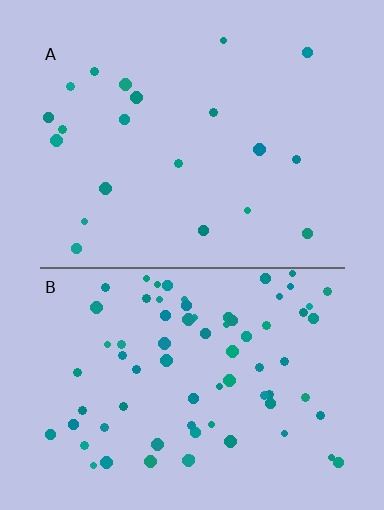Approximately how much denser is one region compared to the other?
Approximately 3.6× — region B over region A.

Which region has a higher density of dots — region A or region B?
B (the bottom).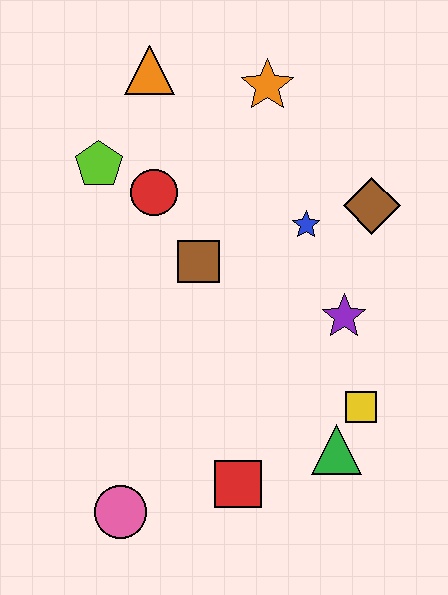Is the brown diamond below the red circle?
Yes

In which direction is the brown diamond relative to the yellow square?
The brown diamond is above the yellow square.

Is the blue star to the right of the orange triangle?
Yes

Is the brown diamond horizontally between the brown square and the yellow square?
No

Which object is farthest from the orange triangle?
The pink circle is farthest from the orange triangle.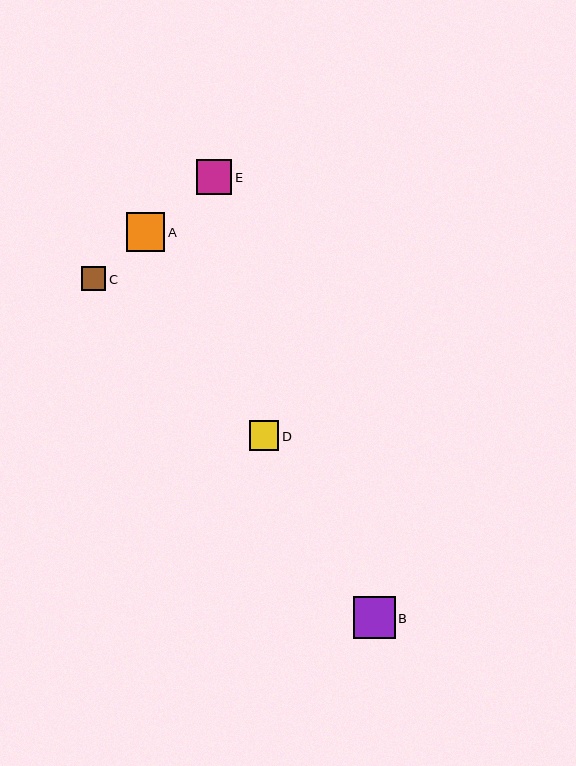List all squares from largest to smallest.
From largest to smallest: B, A, E, D, C.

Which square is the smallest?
Square C is the smallest with a size of approximately 25 pixels.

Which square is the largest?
Square B is the largest with a size of approximately 41 pixels.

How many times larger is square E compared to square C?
Square E is approximately 1.4 times the size of square C.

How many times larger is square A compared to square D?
Square A is approximately 1.3 times the size of square D.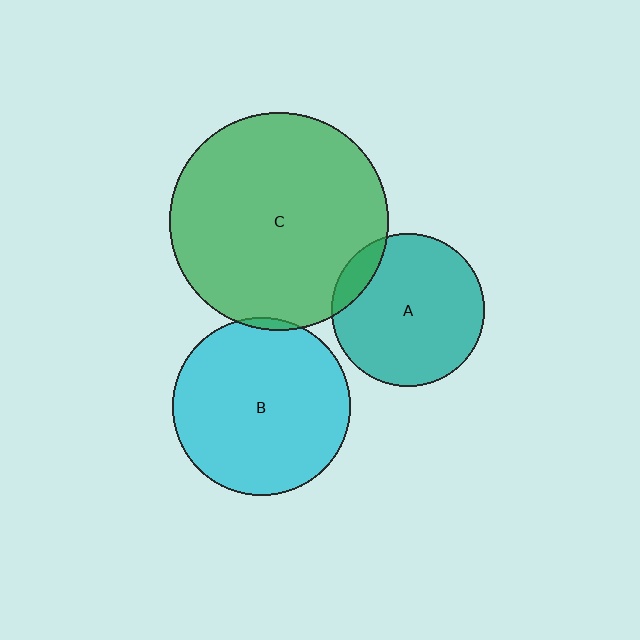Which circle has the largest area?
Circle C (green).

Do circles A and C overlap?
Yes.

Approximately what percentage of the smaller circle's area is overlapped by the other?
Approximately 10%.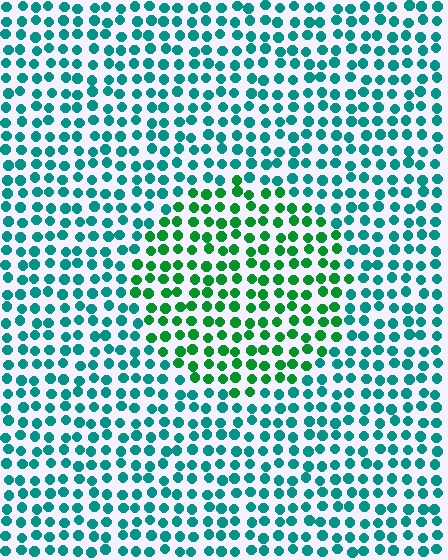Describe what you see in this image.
The image is filled with small teal elements in a uniform arrangement. A circle-shaped region is visible where the elements are tinted to a slightly different hue, forming a subtle color boundary.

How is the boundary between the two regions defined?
The boundary is defined purely by a slight shift in hue (about 40 degrees). Spacing, size, and orientation are identical on both sides.